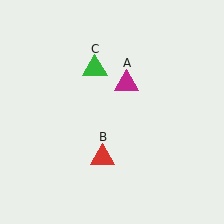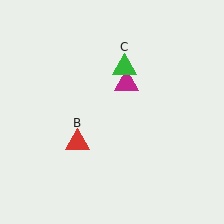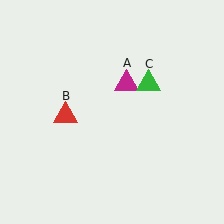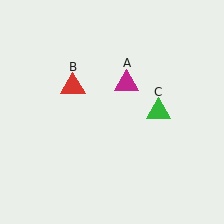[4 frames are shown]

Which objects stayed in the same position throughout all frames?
Magenta triangle (object A) remained stationary.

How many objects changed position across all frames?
2 objects changed position: red triangle (object B), green triangle (object C).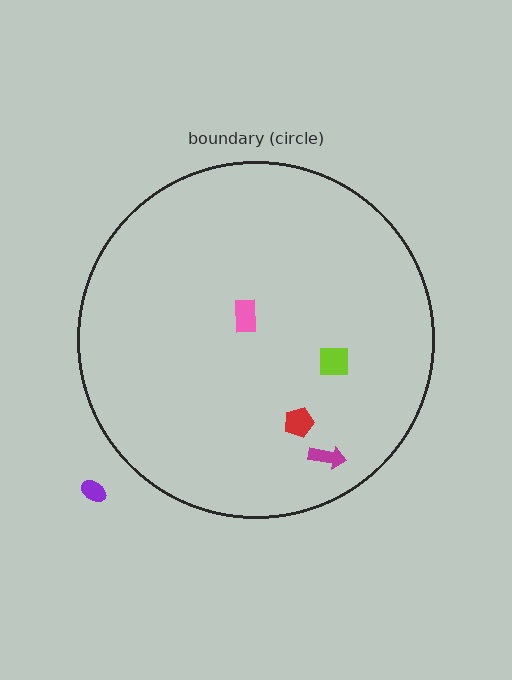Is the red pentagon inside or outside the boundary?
Inside.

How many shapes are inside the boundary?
4 inside, 1 outside.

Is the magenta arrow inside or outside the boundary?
Inside.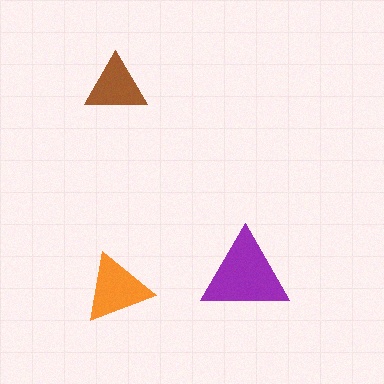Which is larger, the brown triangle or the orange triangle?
The orange one.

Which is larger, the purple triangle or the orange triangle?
The purple one.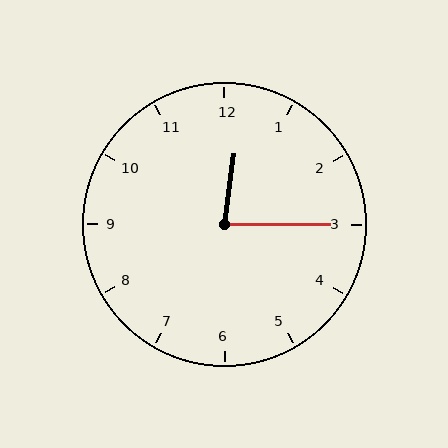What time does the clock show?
12:15.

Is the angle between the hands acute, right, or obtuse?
It is acute.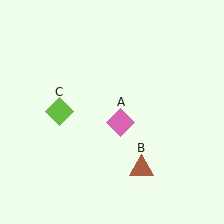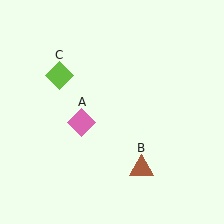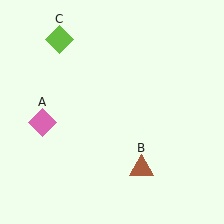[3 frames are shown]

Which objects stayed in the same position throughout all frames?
Brown triangle (object B) remained stationary.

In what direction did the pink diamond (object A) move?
The pink diamond (object A) moved left.